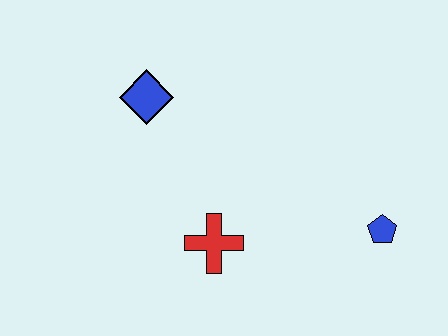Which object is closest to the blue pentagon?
The red cross is closest to the blue pentagon.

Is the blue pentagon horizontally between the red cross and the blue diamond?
No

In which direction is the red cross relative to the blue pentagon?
The red cross is to the left of the blue pentagon.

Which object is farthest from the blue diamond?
The blue pentagon is farthest from the blue diamond.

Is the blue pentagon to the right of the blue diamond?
Yes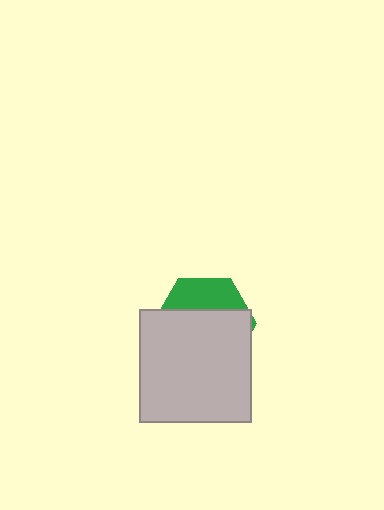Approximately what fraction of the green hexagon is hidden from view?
Roughly 68% of the green hexagon is hidden behind the light gray square.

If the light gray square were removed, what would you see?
You would see the complete green hexagon.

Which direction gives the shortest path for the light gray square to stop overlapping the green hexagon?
Moving down gives the shortest separation.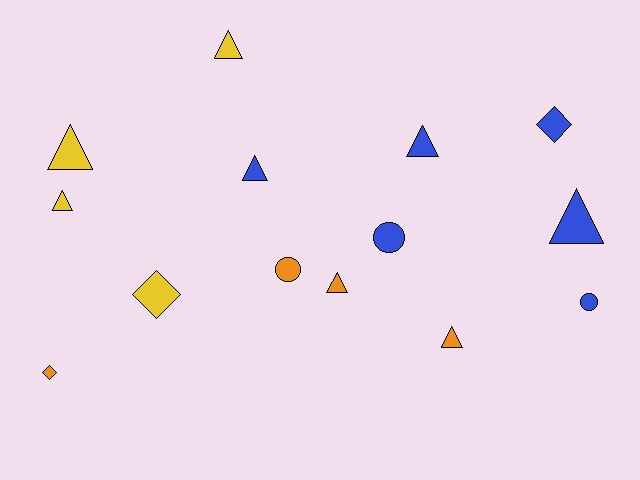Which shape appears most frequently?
Triangle, with 8 objects.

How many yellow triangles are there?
There are 3 yellow triangles.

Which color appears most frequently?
Blue, with 6 objects.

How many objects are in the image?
There are 14 objects.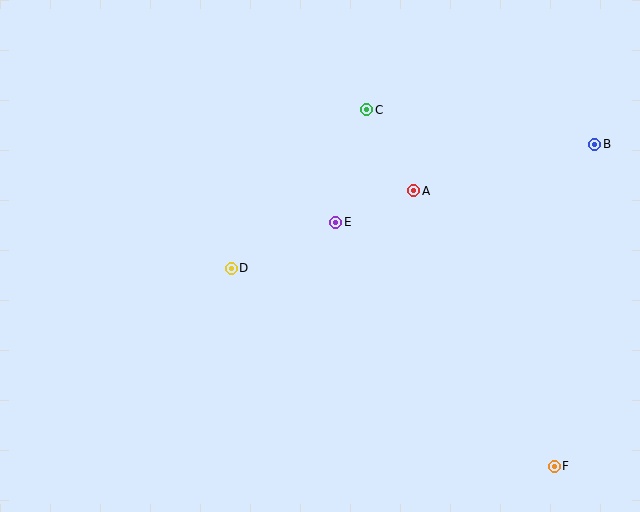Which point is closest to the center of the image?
Point E at (336, 222) is closest to the center.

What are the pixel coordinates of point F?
Point F is at (554, 466).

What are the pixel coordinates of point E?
Point E is at (336, 222).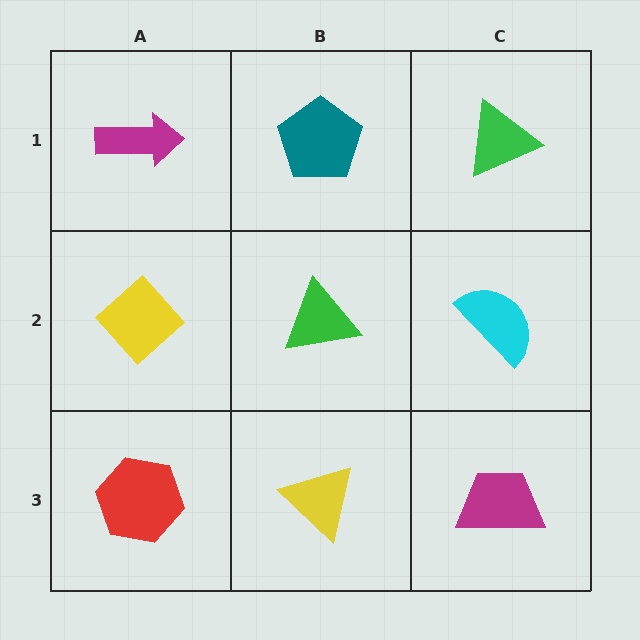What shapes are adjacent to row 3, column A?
A yellow diamond (row 2, column A), a yellow triangle (row 3, column B).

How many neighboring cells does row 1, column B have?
3.